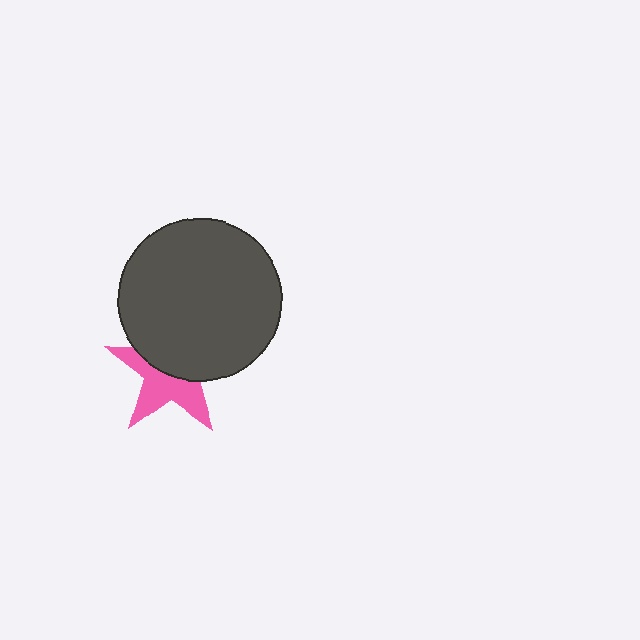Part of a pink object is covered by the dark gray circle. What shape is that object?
It is a star.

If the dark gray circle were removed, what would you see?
You would see the complete pink star.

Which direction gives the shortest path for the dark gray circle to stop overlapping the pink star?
Moving up gives the shortest separation.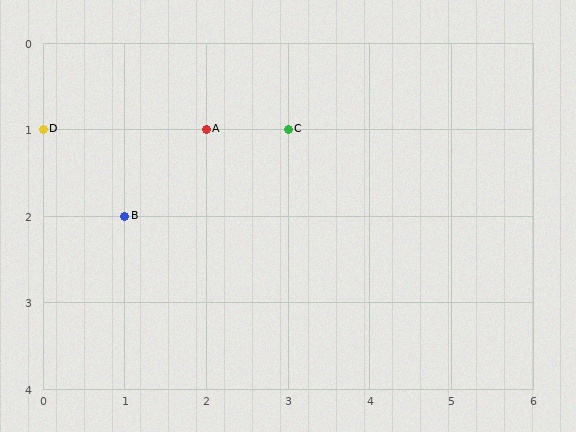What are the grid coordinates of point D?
Point D is at grid coordinates (0, 1).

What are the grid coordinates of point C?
Point C is at grid coordinates (3, 1).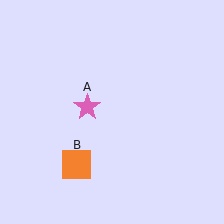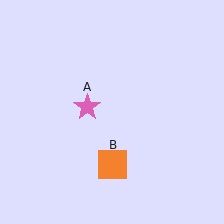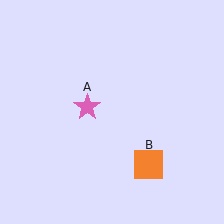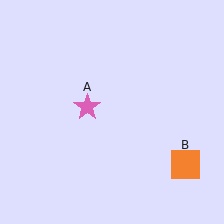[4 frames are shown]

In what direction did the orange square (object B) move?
The orange square (object B) moved right.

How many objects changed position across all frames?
1 object changed position: orange square (object B).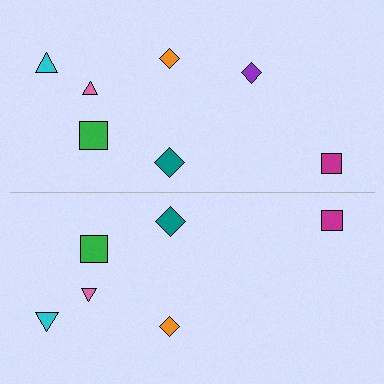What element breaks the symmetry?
A purple diamond is missing from the bottom side.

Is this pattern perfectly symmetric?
No, the pattern is not perfectly symmetric. A purple diamond is missing from the bottom side.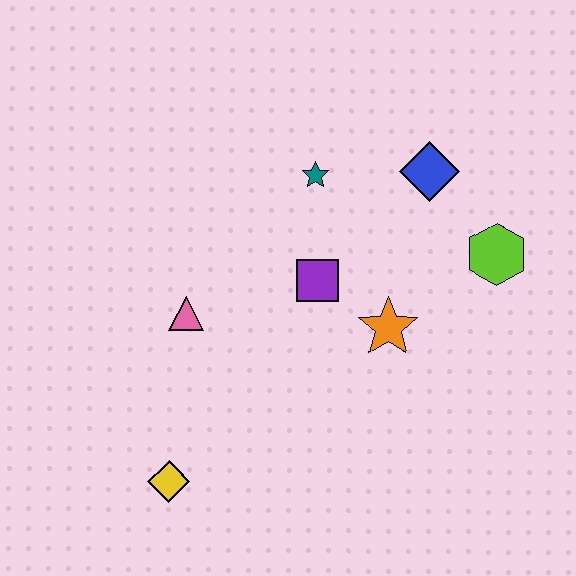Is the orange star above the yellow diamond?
Yes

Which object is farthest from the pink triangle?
The lime hexagon is farthest from the pink triangle.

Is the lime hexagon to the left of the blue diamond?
No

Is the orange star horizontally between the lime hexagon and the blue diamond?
No